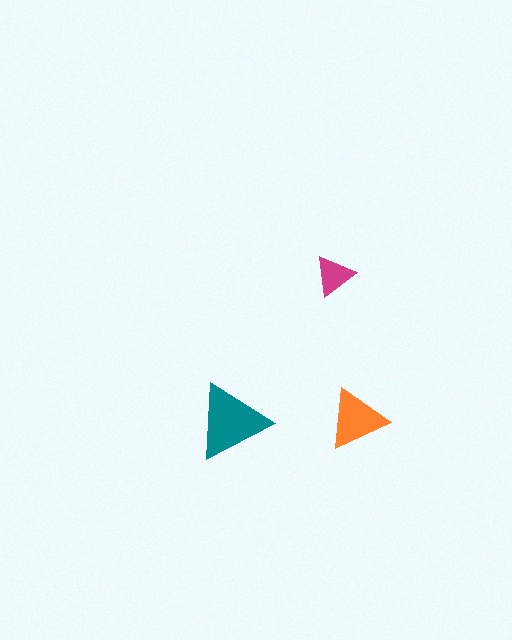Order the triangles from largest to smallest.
the teal one, the orange one, the magenta one.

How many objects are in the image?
There are 3 objects in the image.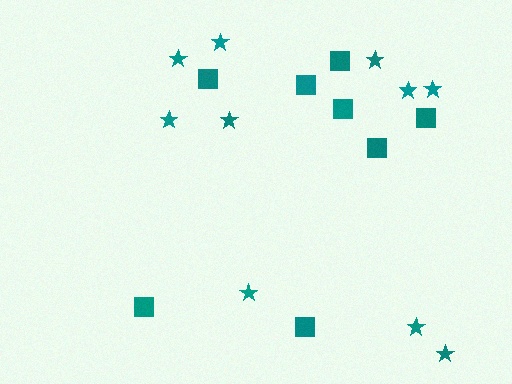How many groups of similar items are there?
There are 2 groups: one group of stars (10) and one group of squares (8).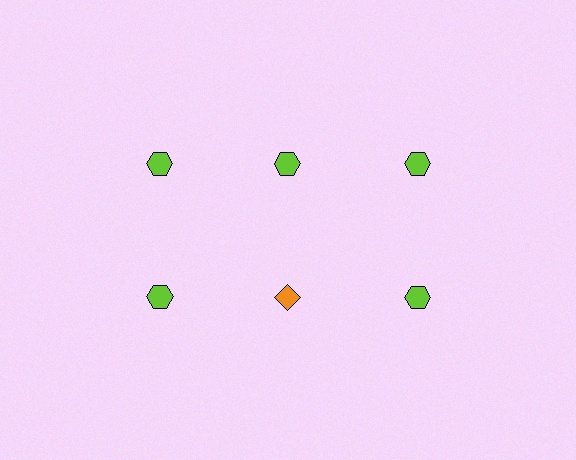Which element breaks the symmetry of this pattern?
The orange diamond in the second row, second from left column breaks the symmetry. All other shapes are lime hexagons.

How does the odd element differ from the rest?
It differs in both color (orange instead of lime) and shape (diamond instead of hexagon).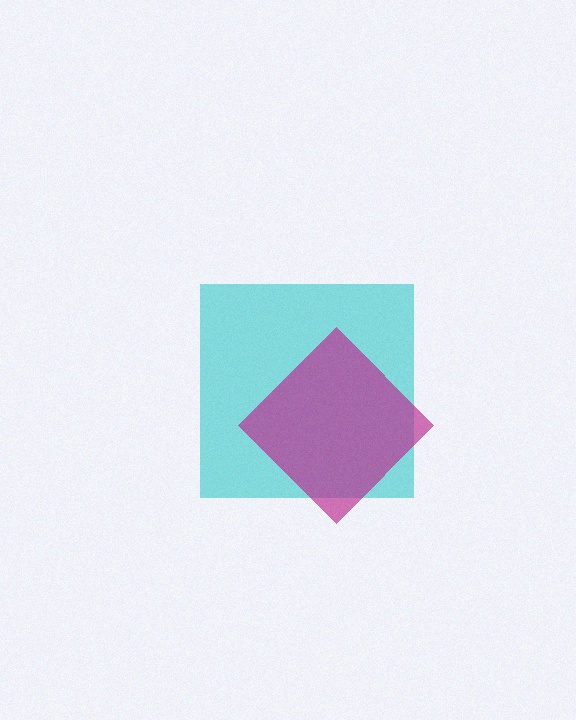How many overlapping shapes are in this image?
There are 2 overlapping shapes in the image.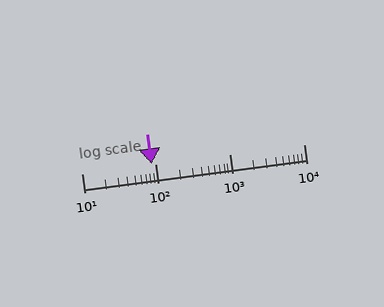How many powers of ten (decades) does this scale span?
The scale spans 3 decades, from 10 to 10000.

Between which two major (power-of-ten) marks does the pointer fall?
The pointer is between 10 and 100.